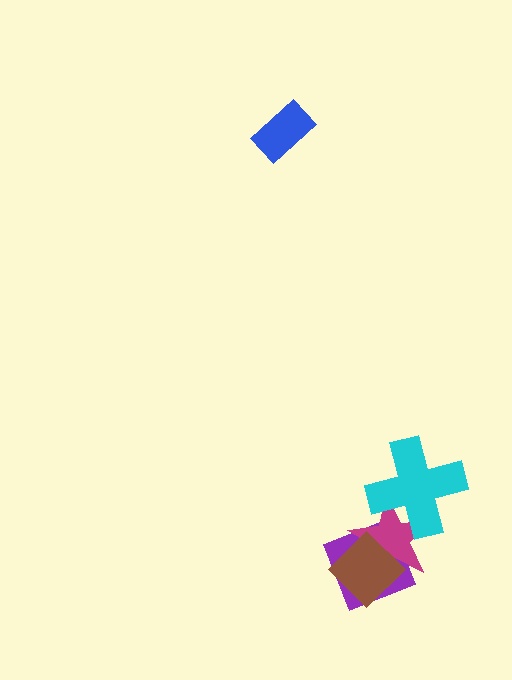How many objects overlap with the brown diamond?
2 objects overlap with the brown diamond.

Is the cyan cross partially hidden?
No, no other shape covers it.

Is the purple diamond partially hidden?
Yes, it is partially covered by another shape.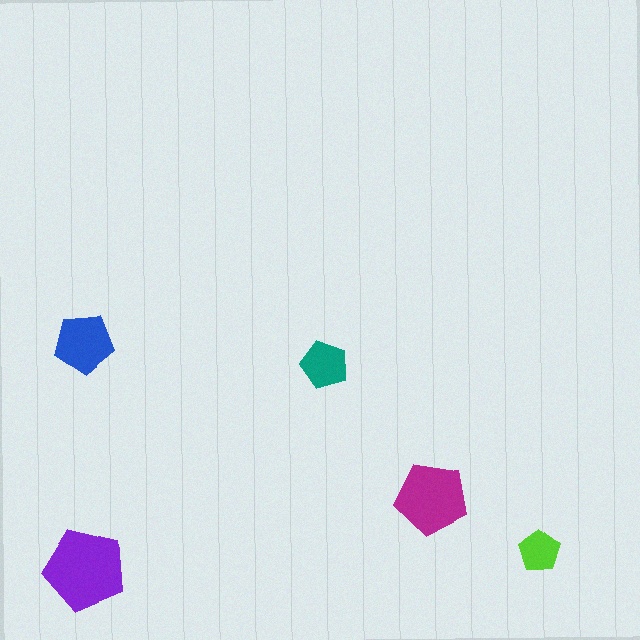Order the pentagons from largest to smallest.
the purple one, the magenta one, the blue one, the teal one, the lime one.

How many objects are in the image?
There are 5 objects in the image.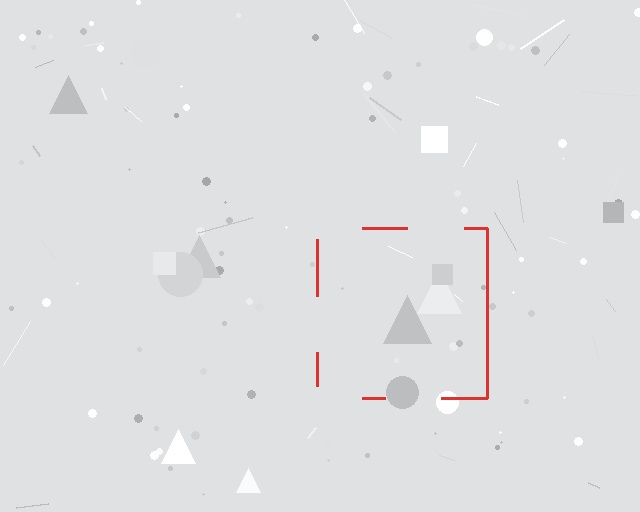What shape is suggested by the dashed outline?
The dashed outline suggests a square.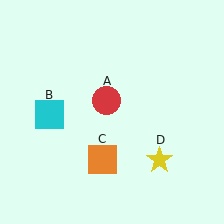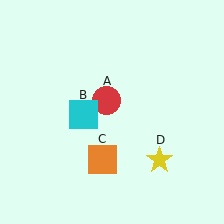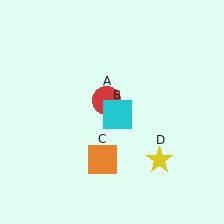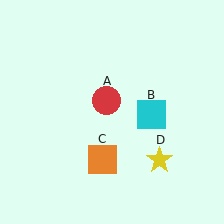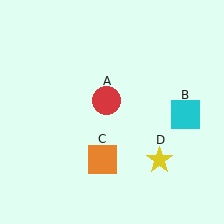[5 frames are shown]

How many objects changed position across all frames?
1 object changed position: cyan square (object B).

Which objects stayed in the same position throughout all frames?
Red circle (object A) and orange square (object C) and yellow star (object D) remained stationary.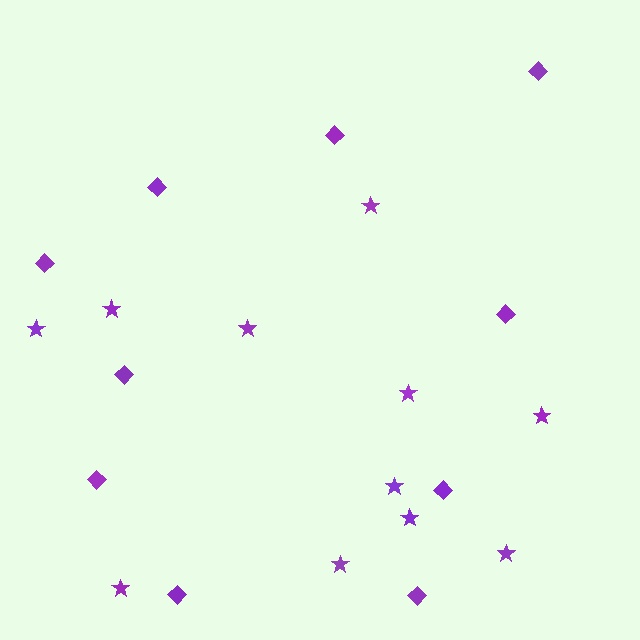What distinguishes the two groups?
There are 2 groups: one group of diamonds (10) and one group of stars (11).